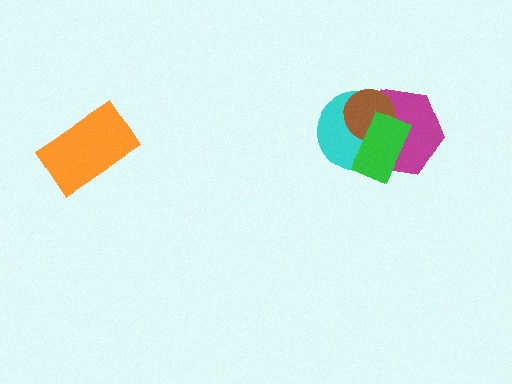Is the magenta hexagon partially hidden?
Yes, it is partially covered by another shape.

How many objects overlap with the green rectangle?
3 objects overlap with the green rectangle.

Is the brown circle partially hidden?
Yes, it is partially covered by another shape.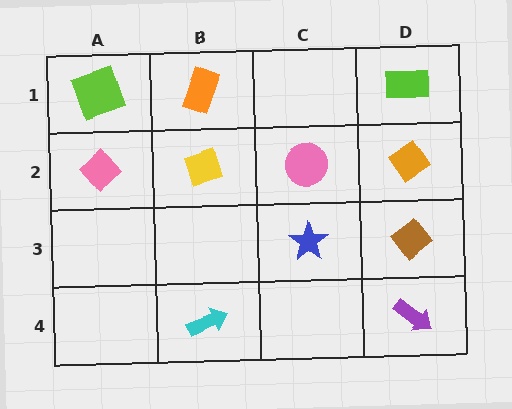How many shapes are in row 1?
3 shapes.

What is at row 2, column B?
A yellow diamond.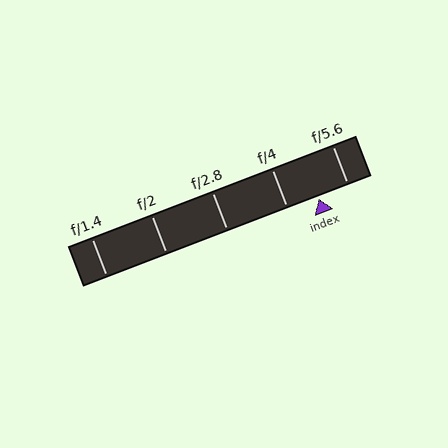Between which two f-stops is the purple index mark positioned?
The index mark is between f/4 and f/5.6.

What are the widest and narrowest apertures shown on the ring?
The widest aperture shown is f/1.4 and the narrowest is f/5.6.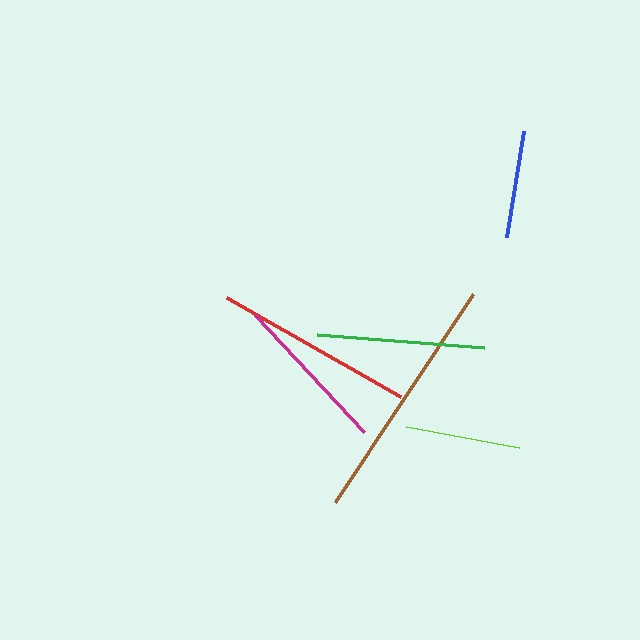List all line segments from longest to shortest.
From longest to shortest: brown, red, green, magenta, lime, blue.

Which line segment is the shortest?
The blue line is the shortest at approximately 107 pixels.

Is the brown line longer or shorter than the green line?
The brown line is longer than the green line.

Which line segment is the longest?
The brown line is the longest at approximately 249 pixels.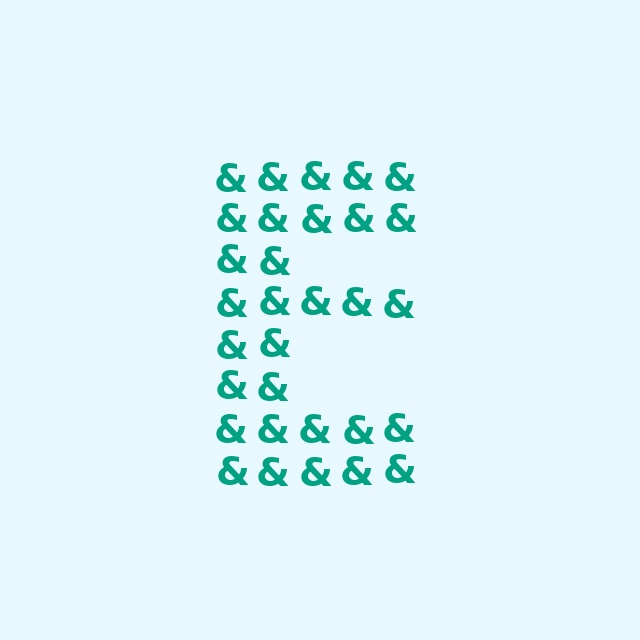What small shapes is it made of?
It is made of small ampersands.